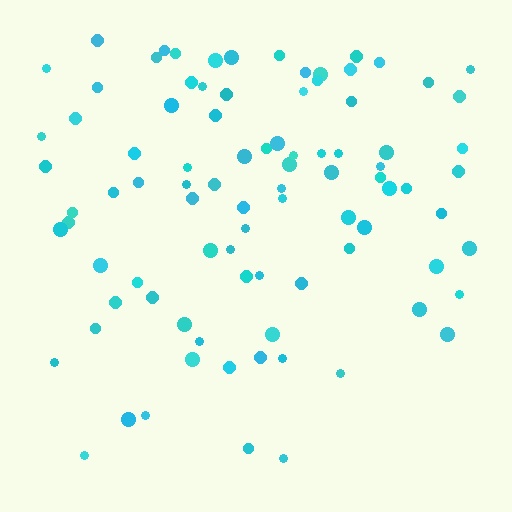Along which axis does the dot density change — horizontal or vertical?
Vertical.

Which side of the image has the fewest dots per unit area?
The bottom.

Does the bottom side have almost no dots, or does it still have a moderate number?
Still a moderate number, just noticeably fewer than the top.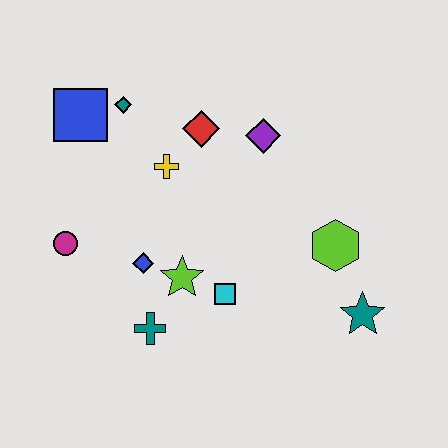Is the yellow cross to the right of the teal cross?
Yes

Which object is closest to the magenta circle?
The blue diamond is closest to the magenta circle.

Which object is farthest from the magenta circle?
The teal star is farthest from the magenta circle.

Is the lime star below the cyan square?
No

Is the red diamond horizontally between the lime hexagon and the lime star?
Yes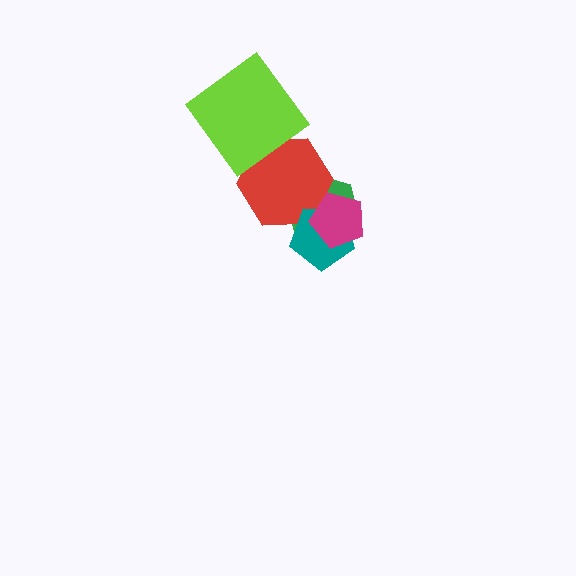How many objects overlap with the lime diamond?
1 object overlaps with the lime diamond.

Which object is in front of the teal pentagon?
The magenta pentagon is in front of the teal pentagon.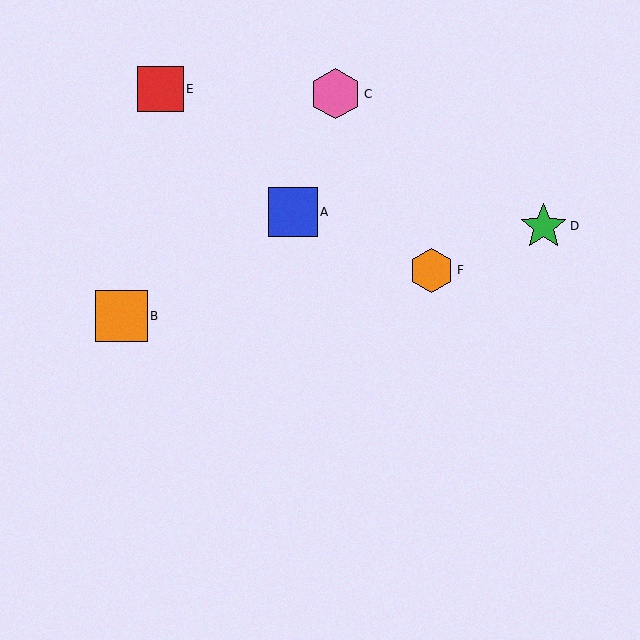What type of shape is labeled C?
Shape C is a pink hexagon.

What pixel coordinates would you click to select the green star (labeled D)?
Click at (544, 226) to select the green star D.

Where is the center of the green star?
The center of the green star is at (544, 226).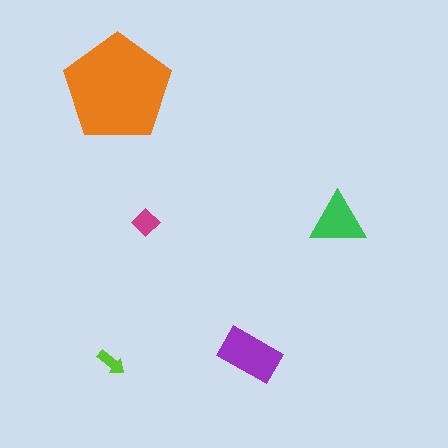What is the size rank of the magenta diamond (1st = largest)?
4th.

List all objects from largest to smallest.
The orange pentagon, the purple rectangle, the green triangle, the magenta diamond, the lime arrow.